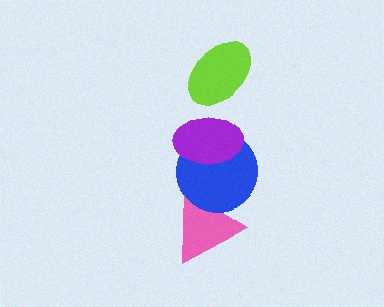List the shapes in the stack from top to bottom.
From top to bottom: the lime ellipse, the purple ellipse, the blue circle, the pink triangle.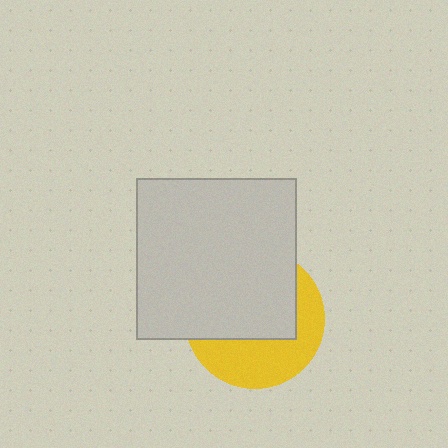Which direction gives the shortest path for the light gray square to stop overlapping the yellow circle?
Moving up gives the shortest separation.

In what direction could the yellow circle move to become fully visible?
The yellow circle could move down. That would shift it out from behind the light gray square entirely.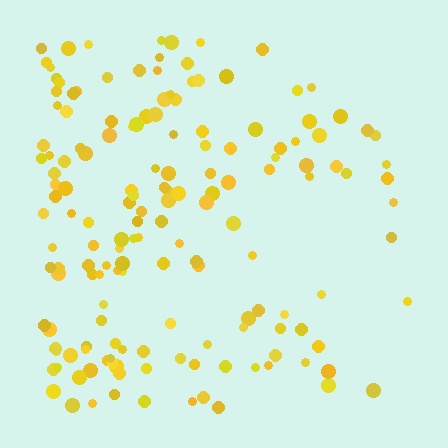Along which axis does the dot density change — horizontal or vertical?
Horizontal.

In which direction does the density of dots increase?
From right to left, with the left side densest.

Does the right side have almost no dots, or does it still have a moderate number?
Still a moderate number, just noticeably fewer than the left.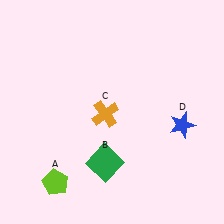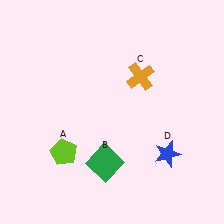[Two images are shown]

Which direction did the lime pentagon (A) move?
The lime pentagon (A) moved up.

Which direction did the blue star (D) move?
The blue star (D) moved down.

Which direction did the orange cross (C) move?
The orange cross (C) moved up.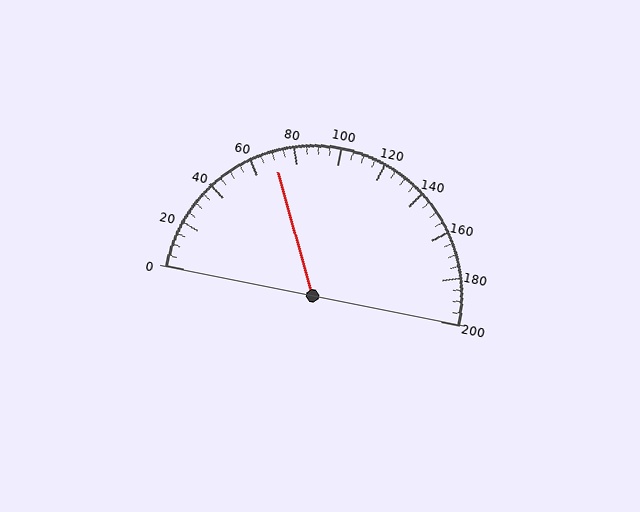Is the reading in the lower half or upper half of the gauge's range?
The reading is in the lower half of the range (0 to 200).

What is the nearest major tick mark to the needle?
The nearest major tick mark is 80.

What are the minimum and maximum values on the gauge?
The gauge ranges from 0 to 200.